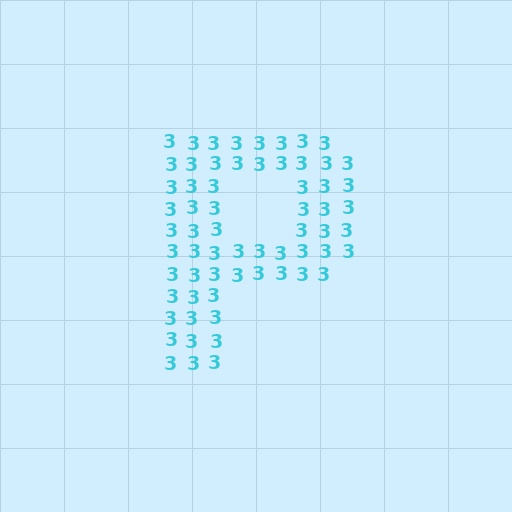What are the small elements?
The small elements are digit 3's.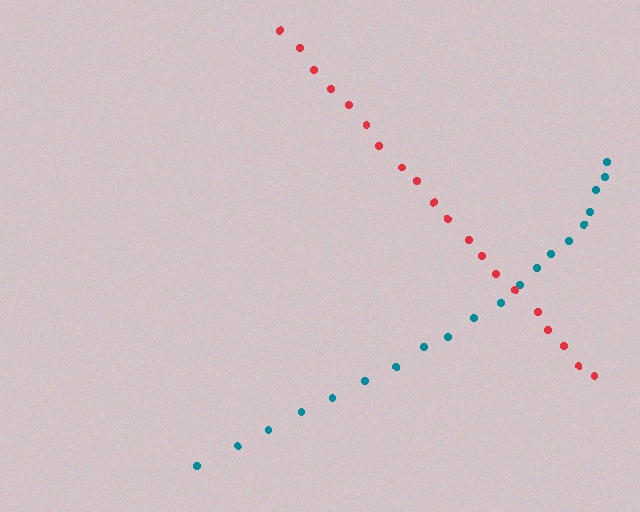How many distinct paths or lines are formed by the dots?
There are 2 distinct paths.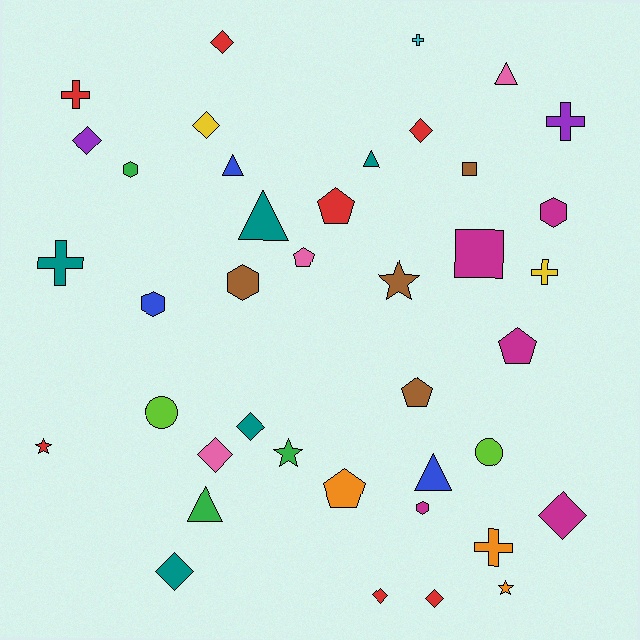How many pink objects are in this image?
There are 3 pink objects.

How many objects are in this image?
There are 40 objects.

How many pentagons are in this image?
There are 5 pentagons.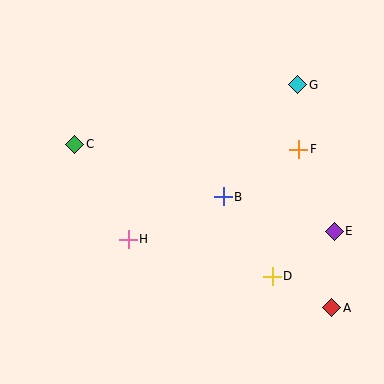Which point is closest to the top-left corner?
Point C is closest to the top-left corner.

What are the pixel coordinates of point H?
Point H is at (128, 239).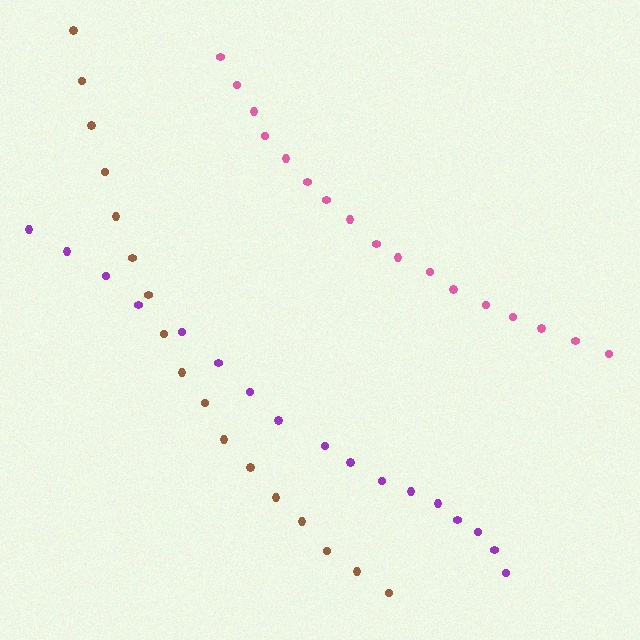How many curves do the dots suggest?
There are 3 distinct paths.